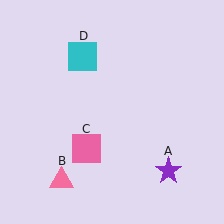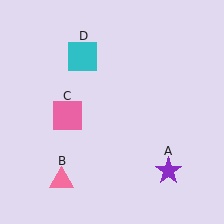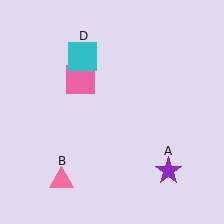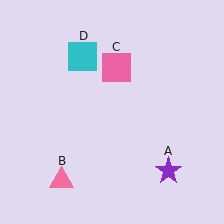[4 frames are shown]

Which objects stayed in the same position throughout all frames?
Purple star (object A) and pink triangle (object B) and cyan square (object D) remained stationary.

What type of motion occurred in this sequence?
The pink square (object C) rotated clockwise around the center of the scene.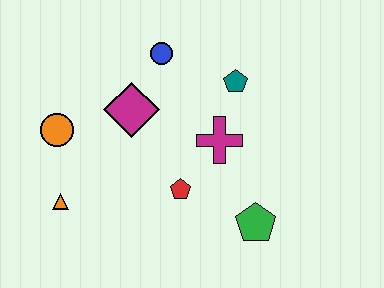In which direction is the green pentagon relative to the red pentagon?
The green pentagon is to the right of the red pentagon.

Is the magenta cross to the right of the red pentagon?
Yes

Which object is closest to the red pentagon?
The magenta cross is closest to the red pentagon.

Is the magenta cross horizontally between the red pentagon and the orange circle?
No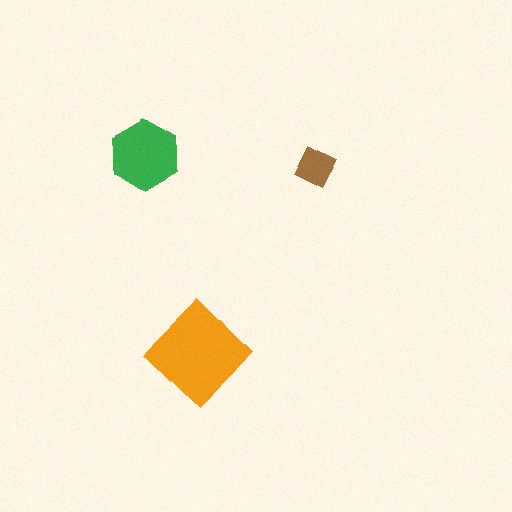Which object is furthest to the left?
The green hexagon is leftmost.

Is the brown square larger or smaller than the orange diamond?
Smaller.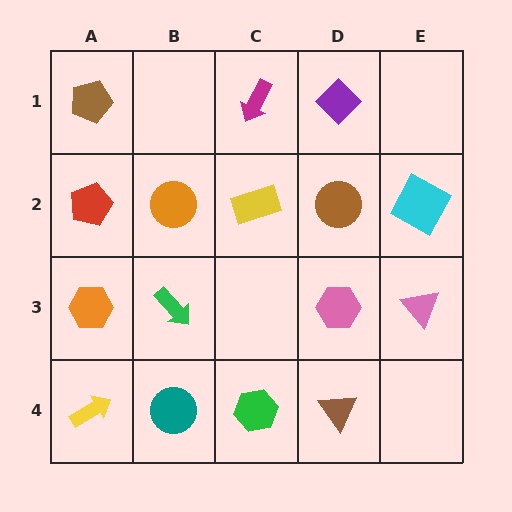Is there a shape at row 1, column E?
No, that cell is empty.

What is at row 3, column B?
A green arrow.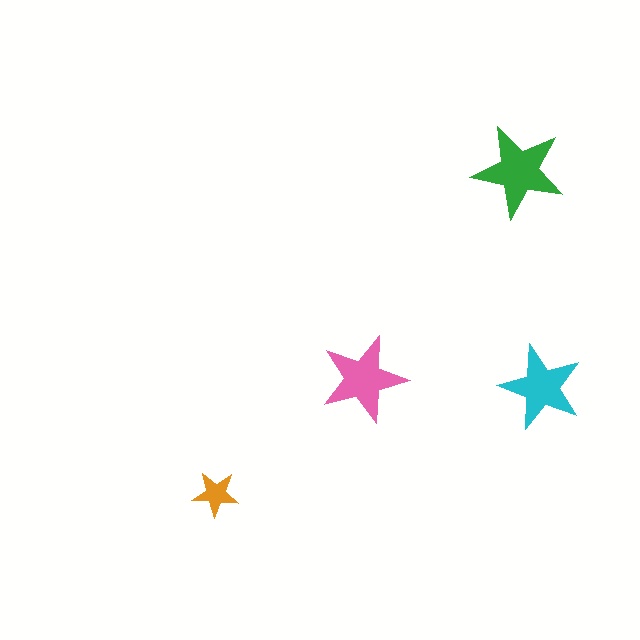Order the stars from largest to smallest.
the green one, the pink one, the cyan one, the orange one.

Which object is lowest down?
The orange star is bottommost.